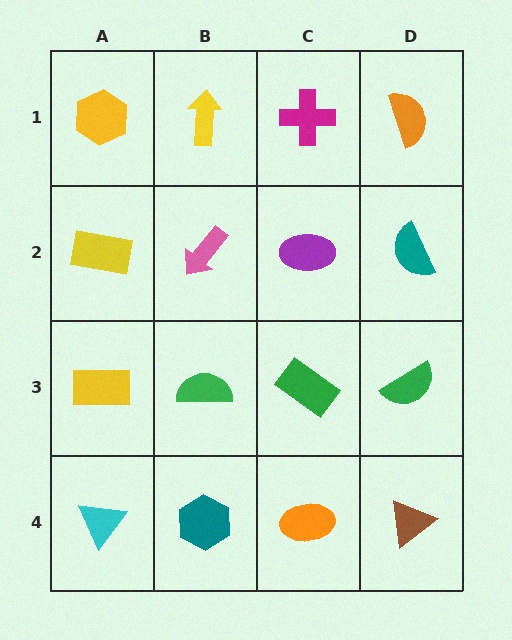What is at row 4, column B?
A teal hexagon.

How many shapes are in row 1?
4 shapes.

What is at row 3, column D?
A green semicircle.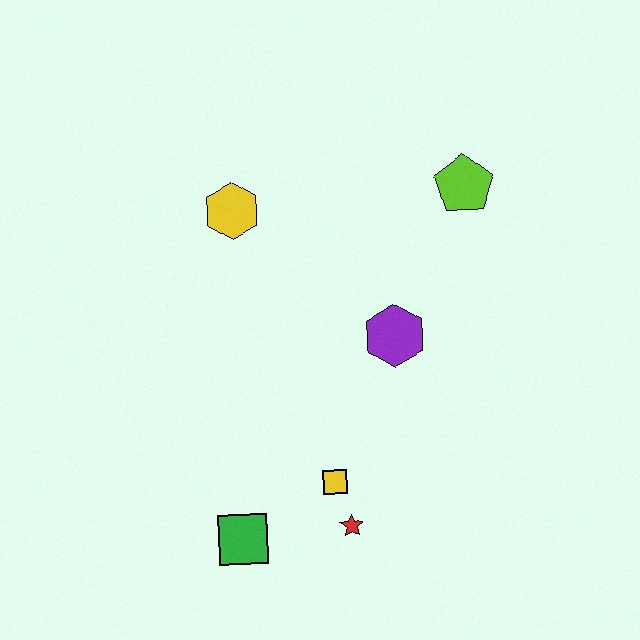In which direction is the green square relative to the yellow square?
The green square is to the left of the yellow square.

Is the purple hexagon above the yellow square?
Yes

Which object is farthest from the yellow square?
The lime pentagon is farthest from the yellow square.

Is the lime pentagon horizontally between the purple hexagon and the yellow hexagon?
No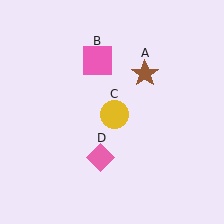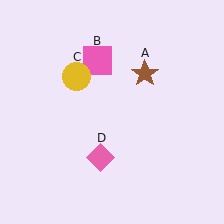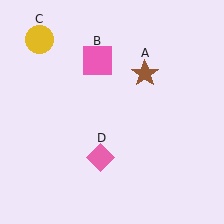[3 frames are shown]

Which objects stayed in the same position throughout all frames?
Brown star (object A) and pink square (object B) and pink diamond (object D) remained stationary.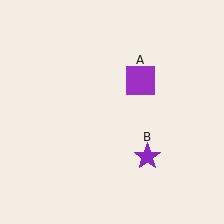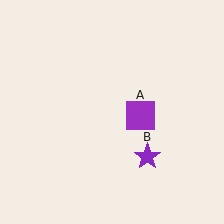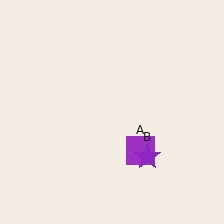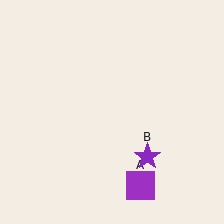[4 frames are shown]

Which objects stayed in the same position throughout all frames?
Purple star (object B) remained stationary.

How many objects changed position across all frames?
1 object changed position: purple square (object A).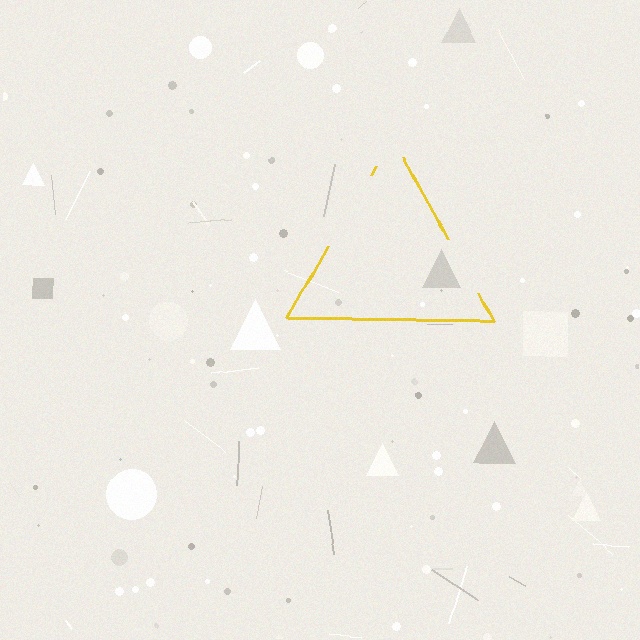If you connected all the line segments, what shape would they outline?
They would outline a triangle.